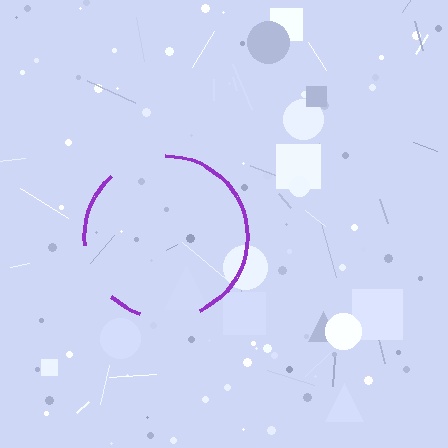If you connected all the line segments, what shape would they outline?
They would outline a circle.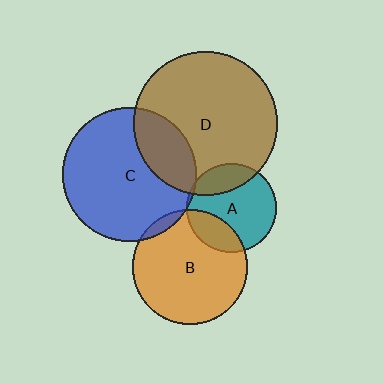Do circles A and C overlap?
Yes.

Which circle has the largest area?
Circle D (brown).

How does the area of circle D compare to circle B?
Approximately 1.6 times.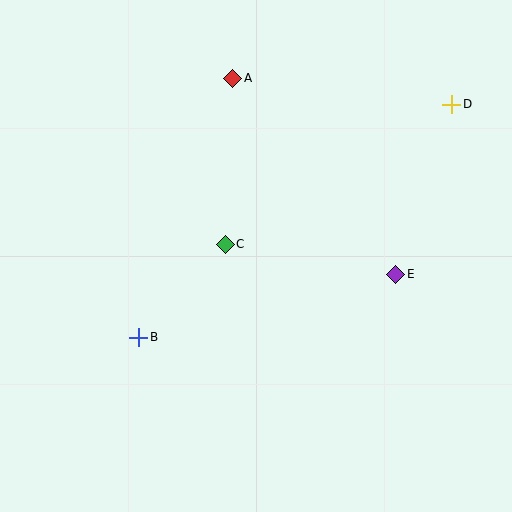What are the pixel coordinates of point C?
Point C is at (225, 244).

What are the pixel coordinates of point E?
Point E is at (396, 274).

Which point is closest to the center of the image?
Point C at (225, 244) is closest to the center.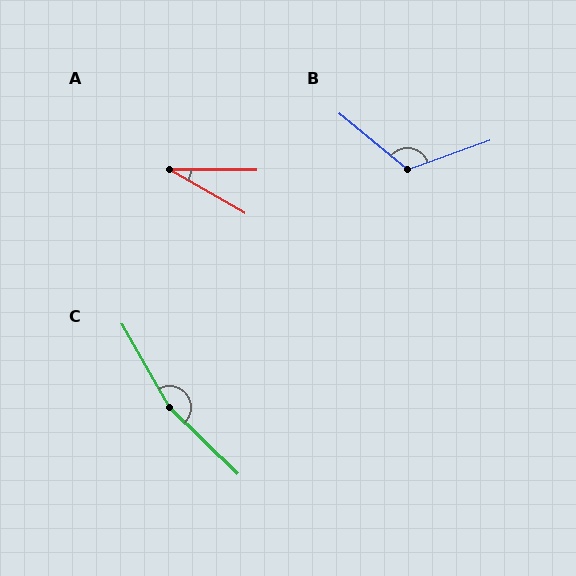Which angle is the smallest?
A, at approximately 29 degrees.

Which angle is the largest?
C, at approximately 164 degrees.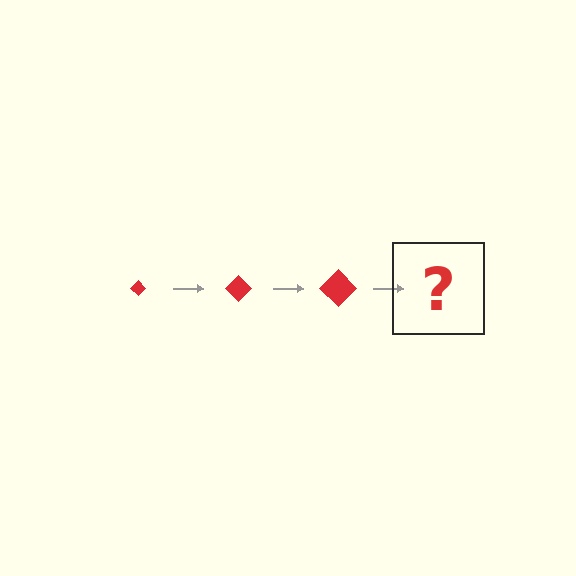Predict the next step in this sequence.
The next step is a red diamond, larger than the previous one.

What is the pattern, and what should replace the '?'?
The pattern is that the diamond gets progressively larger each step. The '?' should be a red diamond, larger than the previous one.